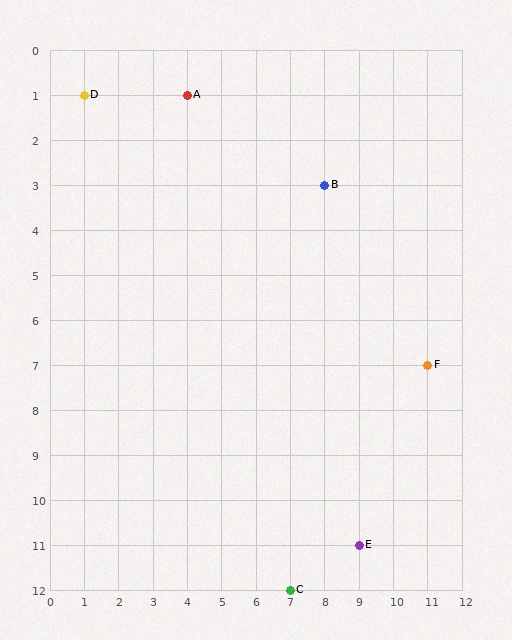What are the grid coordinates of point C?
Point C is at grid coordinates (7, 12).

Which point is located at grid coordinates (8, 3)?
Point B is at (8, 3).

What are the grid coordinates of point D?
Point D is at grid coordinates (1, 1).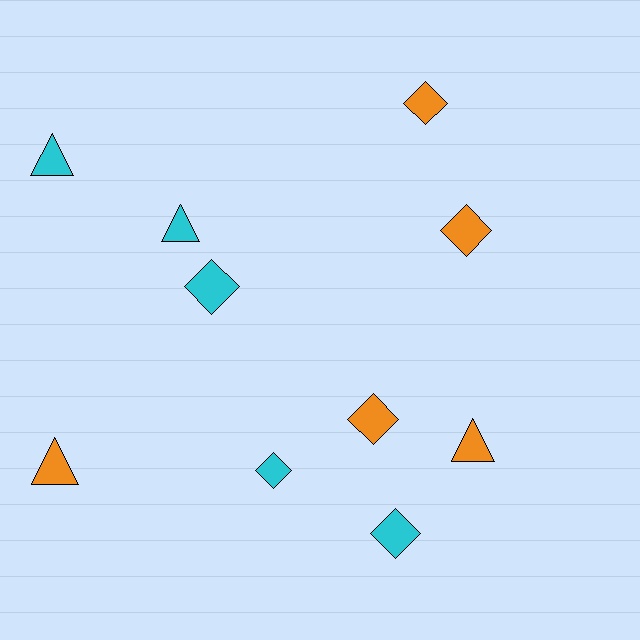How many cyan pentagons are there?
There are no cyan pentagons.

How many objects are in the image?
There are 10 objects.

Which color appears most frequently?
Cyan, with 5 objects.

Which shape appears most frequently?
Diamond, with 6 objects.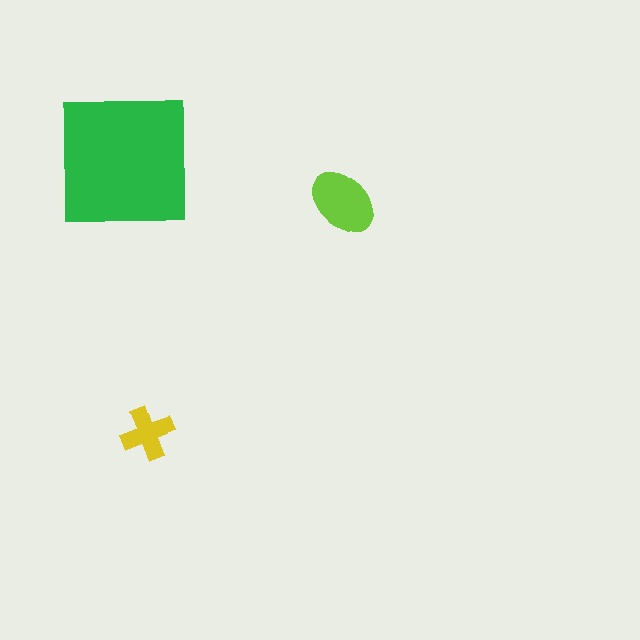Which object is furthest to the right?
The lime ellipse is rightmost.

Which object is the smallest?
The yellow cross.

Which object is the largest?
The green square.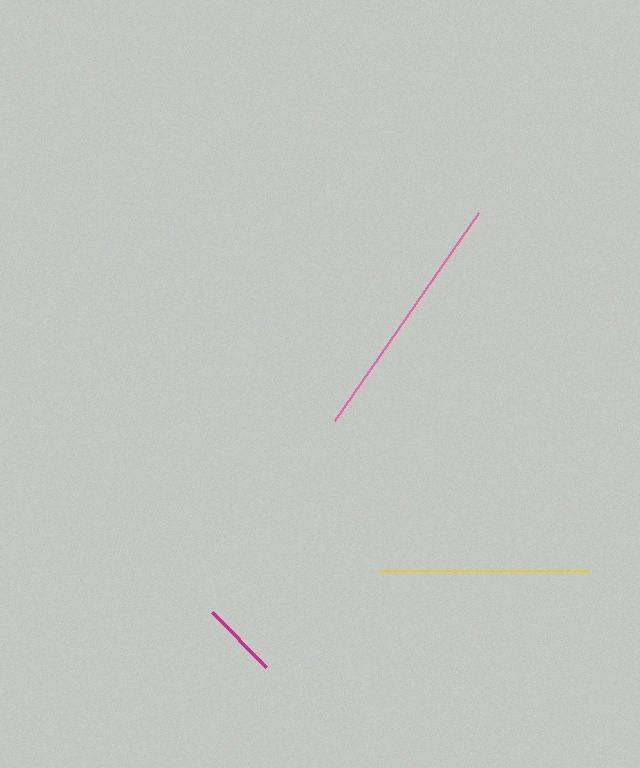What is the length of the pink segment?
The pink segment is approximately 253 pixels long.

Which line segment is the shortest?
The magenta line is the shortest at approximately 77 pixels.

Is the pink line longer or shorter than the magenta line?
The pink line is longer than the magenta line.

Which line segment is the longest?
The pink line is the longest at approximately 253 pixels.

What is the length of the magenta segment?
The magenta segment is approximately 77 pixels long.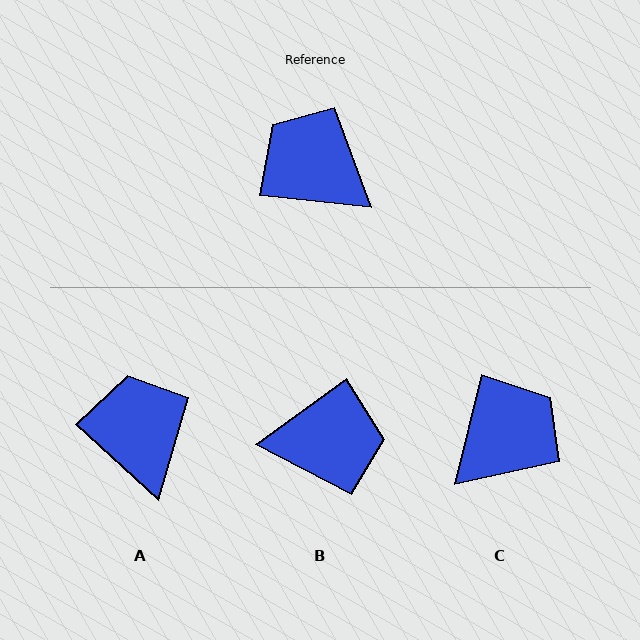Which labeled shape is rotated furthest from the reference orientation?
B, about 137 degrees away.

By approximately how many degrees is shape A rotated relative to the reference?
Approximately 36 degrees clockwise.